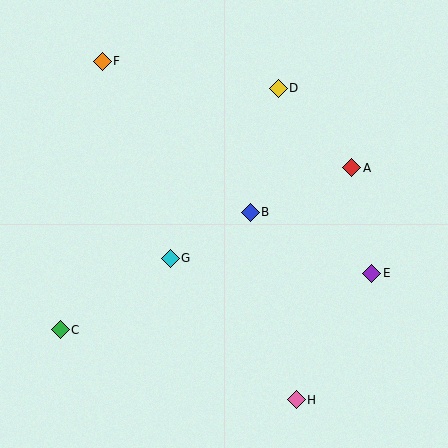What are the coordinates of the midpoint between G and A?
The midpoint between G and A is at (261, 213).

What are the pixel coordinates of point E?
Point E is at (372, 273).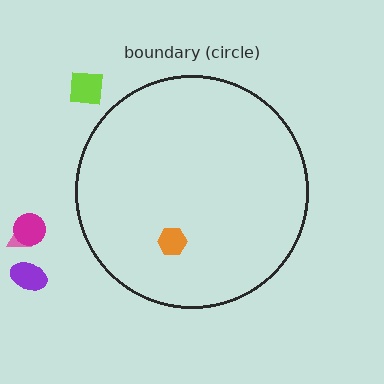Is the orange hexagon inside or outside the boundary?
Inside.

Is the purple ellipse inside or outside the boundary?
Outside.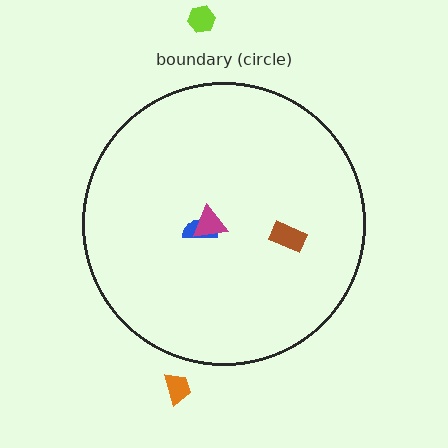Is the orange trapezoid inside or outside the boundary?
Outside.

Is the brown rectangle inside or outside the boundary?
Inside.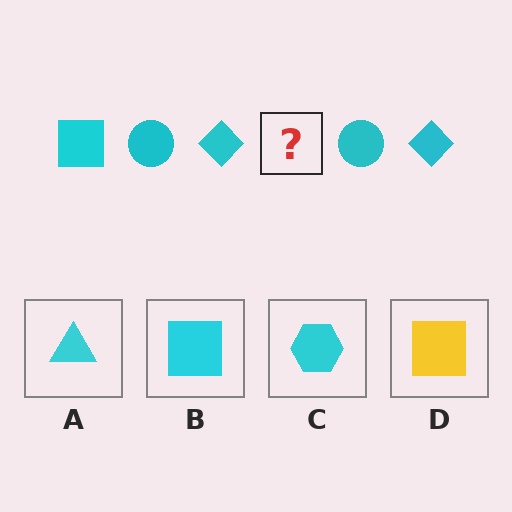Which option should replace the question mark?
Option B.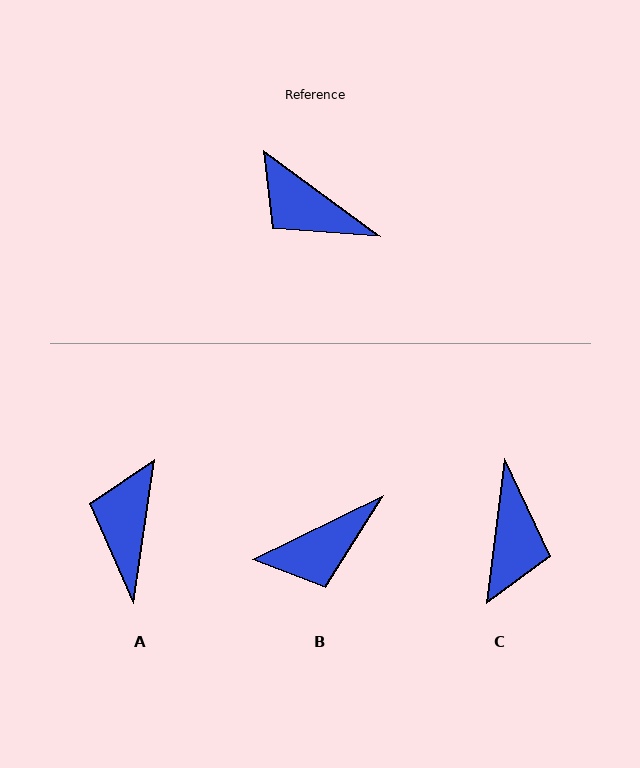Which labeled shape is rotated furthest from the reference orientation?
C, about 119 degrees away.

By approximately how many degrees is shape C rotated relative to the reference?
Approximately 119 degrees counter-clockwise.